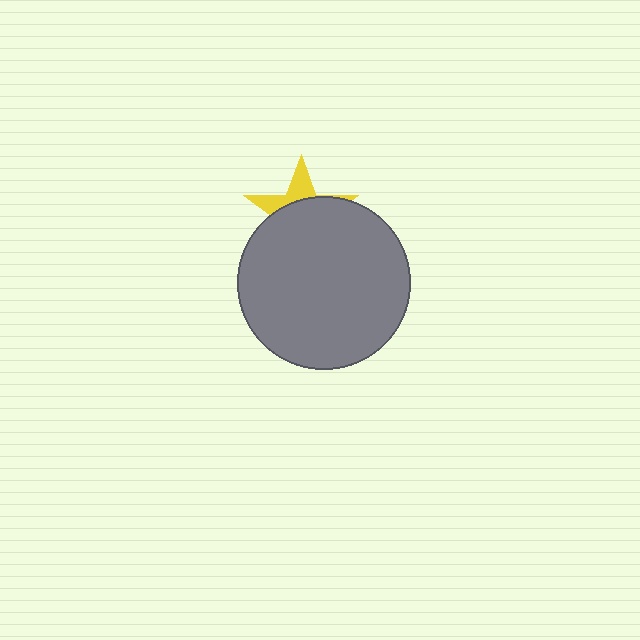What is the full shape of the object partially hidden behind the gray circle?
The partially hidden object is a yellow star.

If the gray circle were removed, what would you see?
You would see the complete yellow star.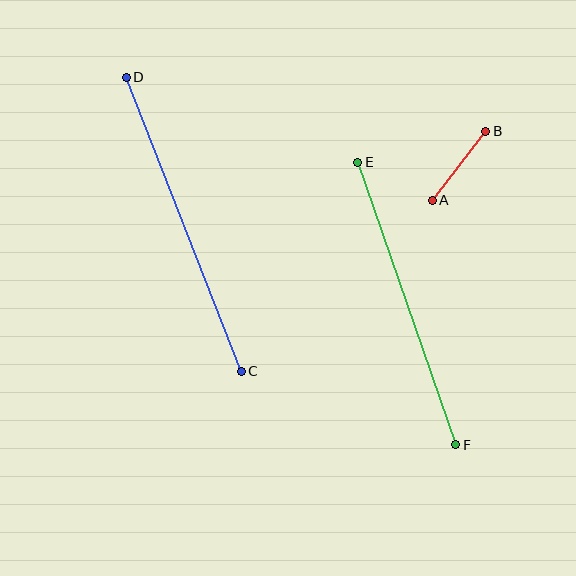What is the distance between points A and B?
The distance is approximately 87 pixels.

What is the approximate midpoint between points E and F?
The midpoint is at approximately (407, 304) pixels.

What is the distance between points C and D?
The distance is approximately 316 pixels.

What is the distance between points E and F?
The distance is approximately 299 pixels.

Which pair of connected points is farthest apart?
Points C and D are farthest apart.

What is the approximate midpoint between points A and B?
The midpoint is at approximately (459, 166) pixels.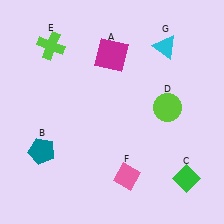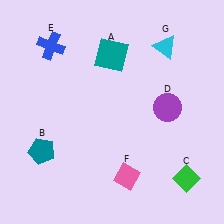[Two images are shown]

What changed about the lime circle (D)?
In Image 1, D is lime. In Image 2, it changed to purple.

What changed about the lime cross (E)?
In Image 1, E is lime. In Image 2, it changed to blue.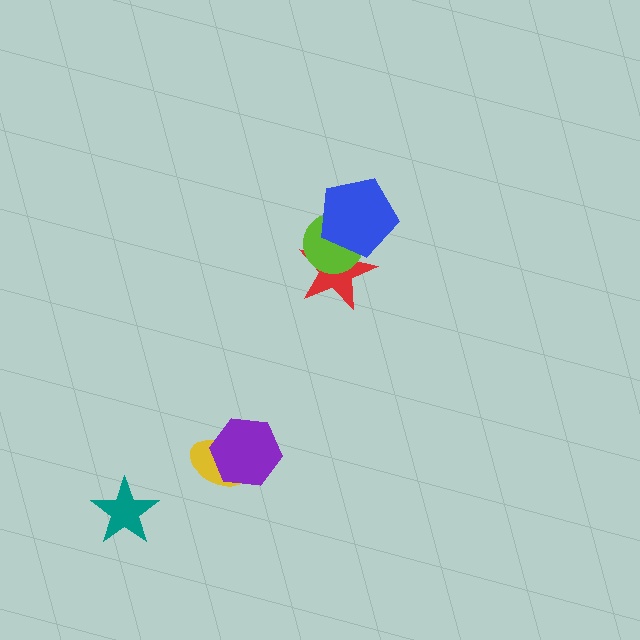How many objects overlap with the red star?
2 objects overlap with the red star.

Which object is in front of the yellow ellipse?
The purple hexagon is in front of the yellow ellipse.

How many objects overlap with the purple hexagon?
1 object overlaps with the purple hexagon.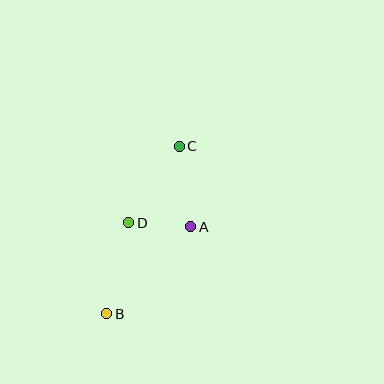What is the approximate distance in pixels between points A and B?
The distance between A and B is approximately 121 pixels.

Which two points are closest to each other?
Points A and D are closest to each other.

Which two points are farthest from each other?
Points B and C are farthest from each other.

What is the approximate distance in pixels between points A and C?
The distance between A and C is approximately 81 pixels.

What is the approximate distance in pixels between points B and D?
The distance between B and D is approximately 93 pixels.